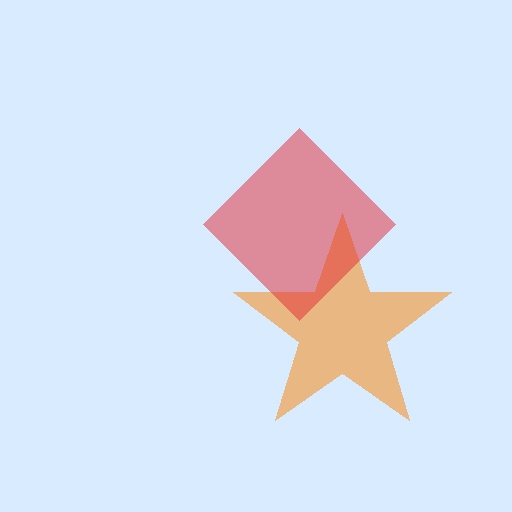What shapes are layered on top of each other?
The layered shapes are: an orange star, a red diamond.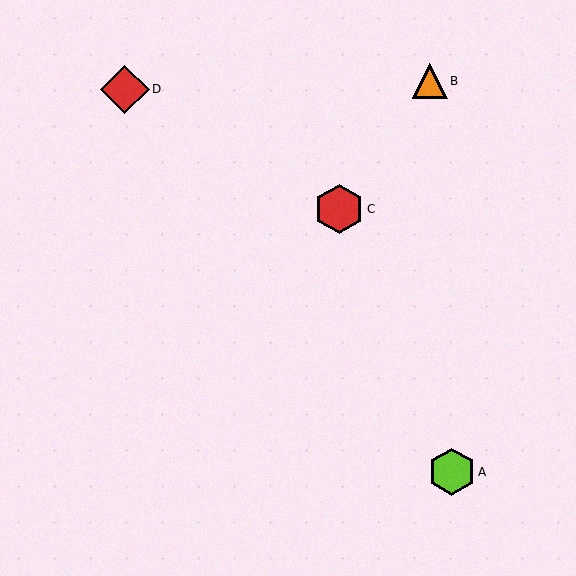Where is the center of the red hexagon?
The center of the red hexagon is at (339, 209).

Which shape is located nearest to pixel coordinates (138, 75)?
The red diamond (labeled D) at (125, 89) is nearest to that location.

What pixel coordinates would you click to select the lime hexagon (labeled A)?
Click at (452, 472) to select the lime hexagon A.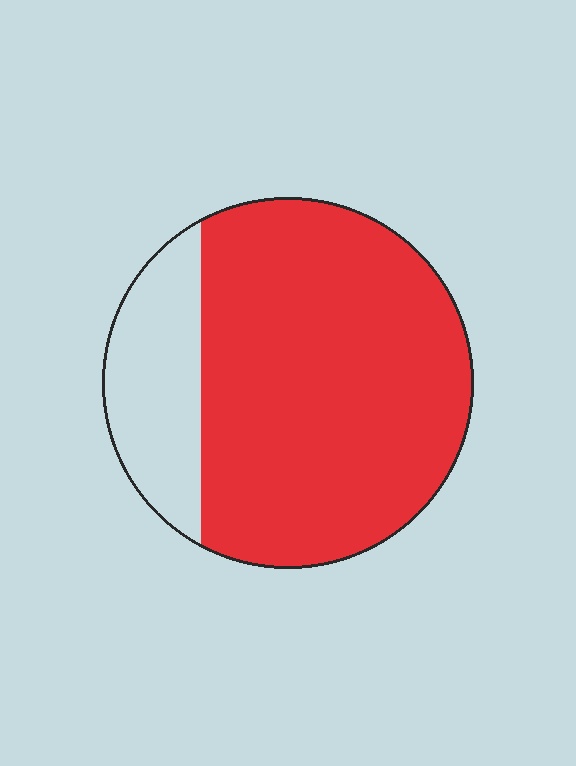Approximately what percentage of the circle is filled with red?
Approximately 80%.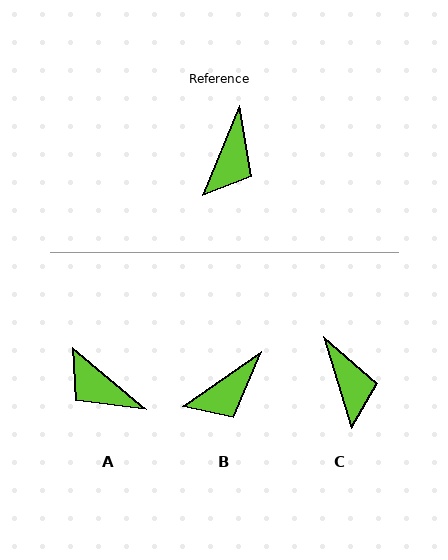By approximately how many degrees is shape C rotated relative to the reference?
Approximately 39 degrees counter-clockwise.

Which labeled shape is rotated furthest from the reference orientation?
A, about 107 degrees away.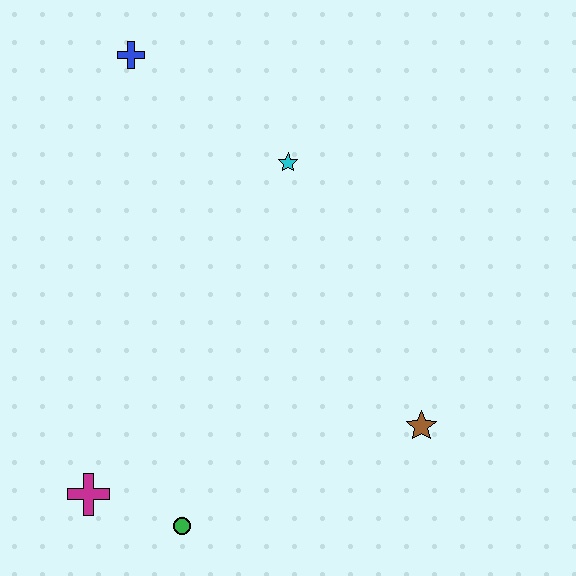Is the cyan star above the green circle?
Yes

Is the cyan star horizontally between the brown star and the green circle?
Yes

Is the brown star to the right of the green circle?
Yes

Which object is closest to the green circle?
The magenta cross is closest to the green circle.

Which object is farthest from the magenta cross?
The blue cross is farthest from the magenta cross.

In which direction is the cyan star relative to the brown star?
The cyan star is above the brown star.